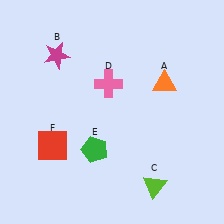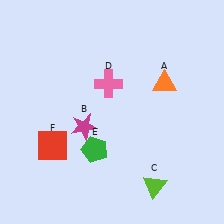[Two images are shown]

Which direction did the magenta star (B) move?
The magenta star (B) moved down.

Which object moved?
The magenta star (B) moved down.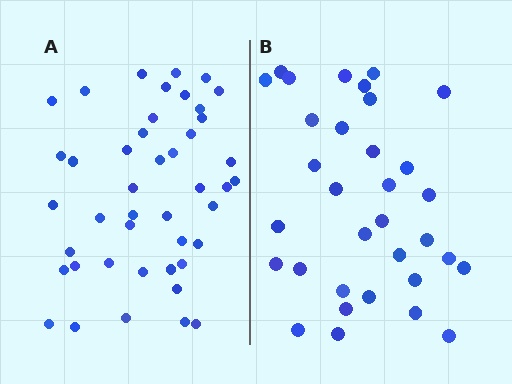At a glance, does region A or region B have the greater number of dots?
Region A (the left region) has more dots.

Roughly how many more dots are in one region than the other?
Region A has roughly 12 or so more dots than region B.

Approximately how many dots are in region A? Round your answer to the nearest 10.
About 40 dots. (The exact count is 44, which rounds to 40.)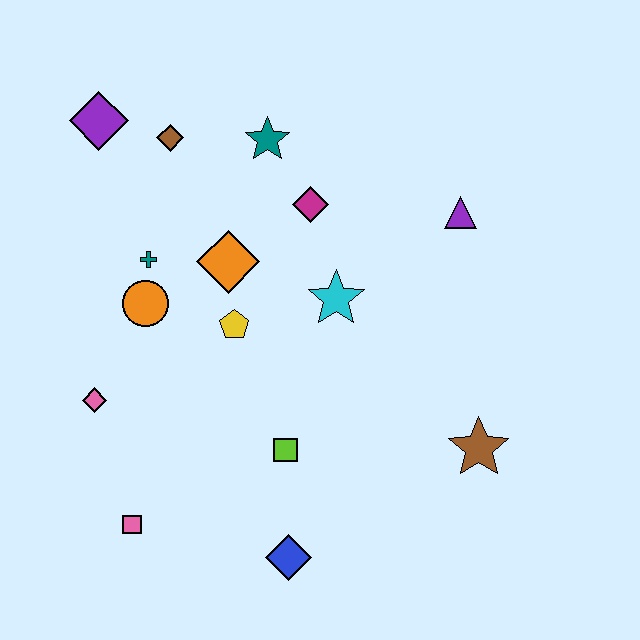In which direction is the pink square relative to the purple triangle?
The pink square is to the left of the purple triangle.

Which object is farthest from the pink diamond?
The purple triangle is farthest from the pink diamond.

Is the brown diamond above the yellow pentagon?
Yes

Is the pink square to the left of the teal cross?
Yes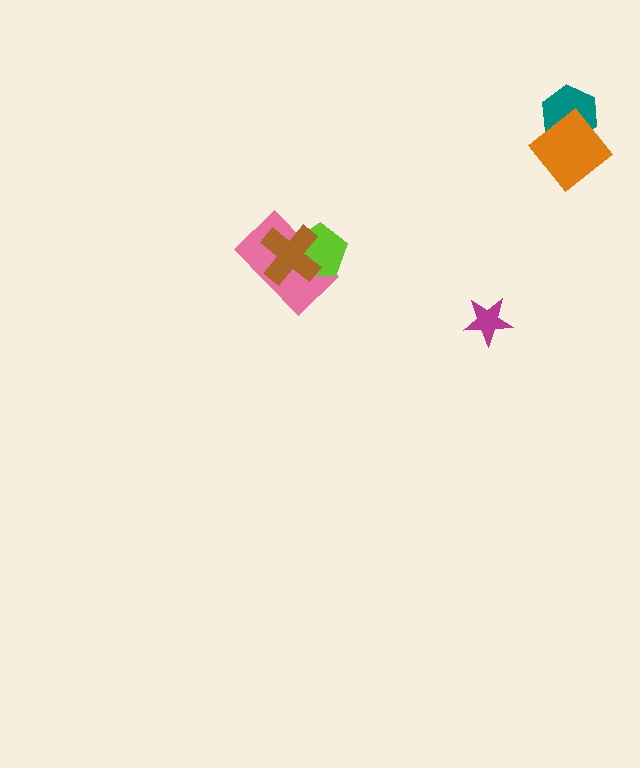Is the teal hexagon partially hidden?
Yes, it is partially covered by another shape.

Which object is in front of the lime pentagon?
The brown cross is in front of the lime pentagon.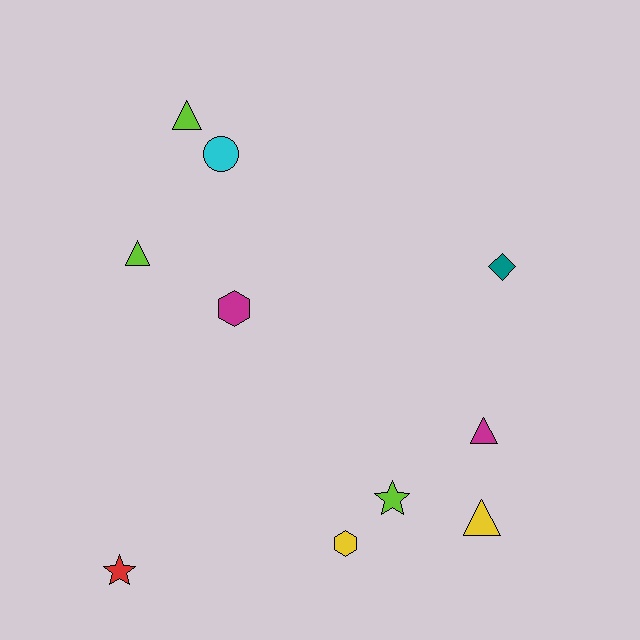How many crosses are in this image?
There are no crosses.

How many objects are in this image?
There are 10 objects.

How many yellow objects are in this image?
There are 2 yellow objects.